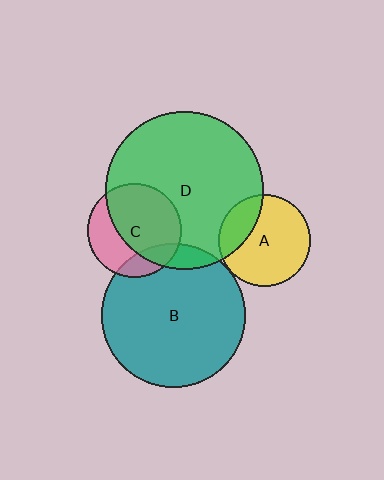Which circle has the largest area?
Circle D (green).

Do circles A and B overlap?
Yes.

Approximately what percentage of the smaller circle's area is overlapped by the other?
Approximately 5%.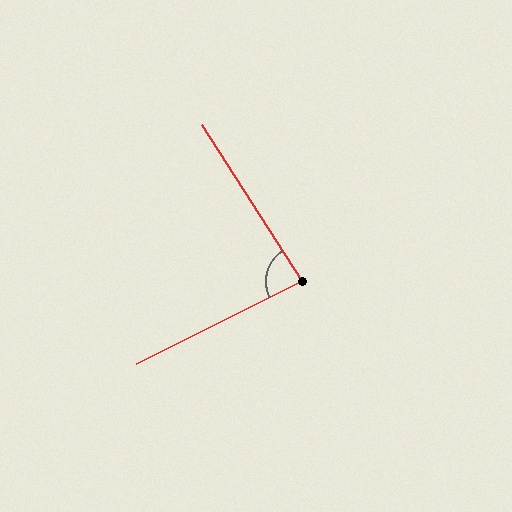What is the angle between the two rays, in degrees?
Approximately 84 degrees.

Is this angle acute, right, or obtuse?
It is acute.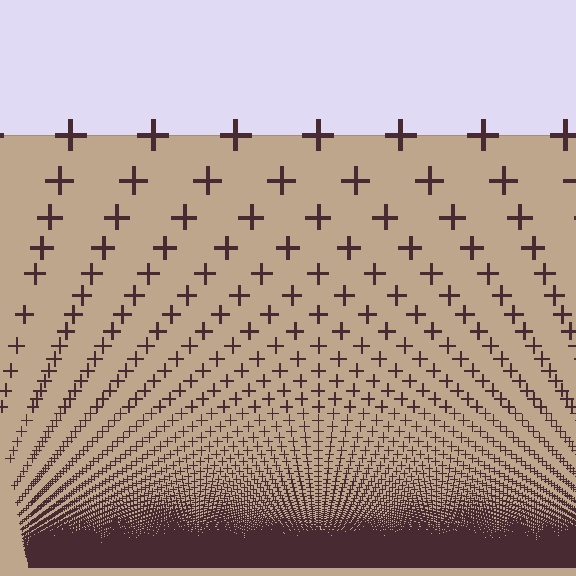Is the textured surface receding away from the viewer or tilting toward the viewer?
The surface appears to tilt toward the viewer. Texture elements get larger and sparser toward the top.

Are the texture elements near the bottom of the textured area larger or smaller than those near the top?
Smaller. The gradient is inverted — elements near the bottom are smaller and denser.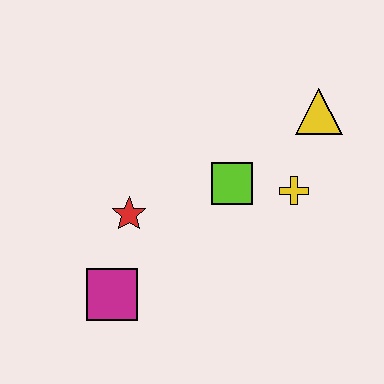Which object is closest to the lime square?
The yellow cross is closest to the lime square.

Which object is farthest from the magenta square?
The yellow triangle is farthest from the magenta square.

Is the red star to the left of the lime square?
Yes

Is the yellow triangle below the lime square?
No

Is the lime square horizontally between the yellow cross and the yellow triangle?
No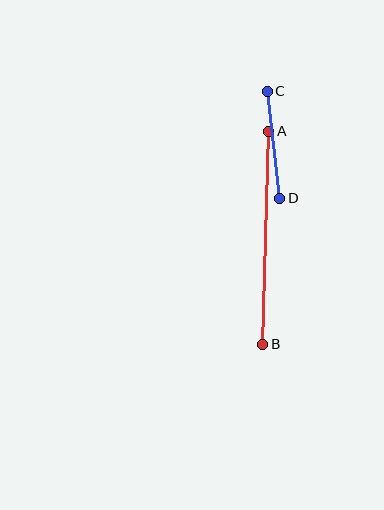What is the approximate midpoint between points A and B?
The midpoint is at approximately (266, 238) pixels.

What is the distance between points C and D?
The distance is approximately 108 pixels.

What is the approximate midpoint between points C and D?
The midpoint is at approximately (273, 145) pixels.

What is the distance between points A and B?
The distance is approximately 213 pixels.